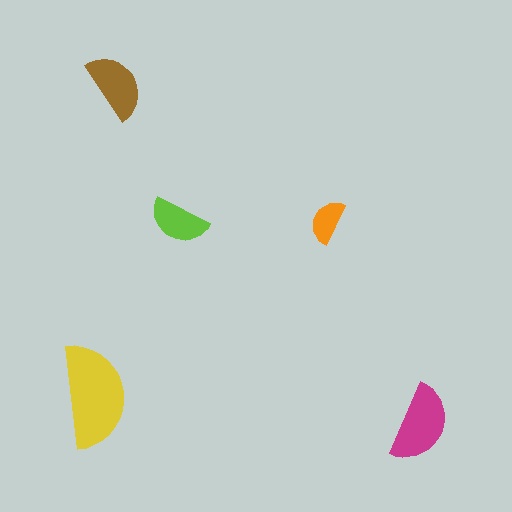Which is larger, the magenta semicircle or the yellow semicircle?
The yellow one.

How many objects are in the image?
There are 5 objects in the image.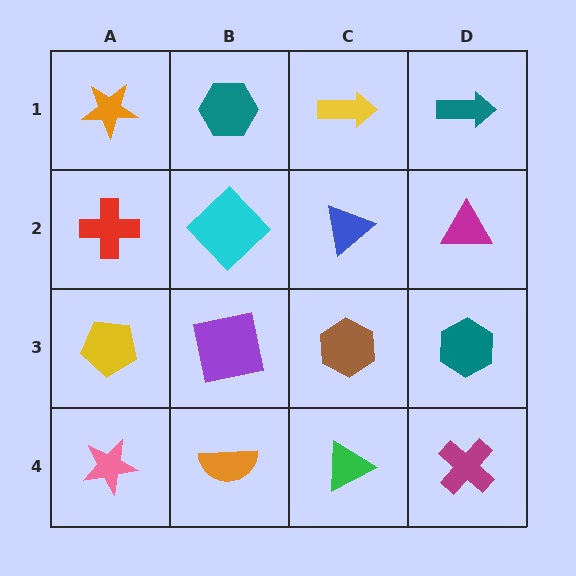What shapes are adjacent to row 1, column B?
A cyan diamond (row 2, column B), an orange star (row 1, column A), a yellow arrow (row 1, column C).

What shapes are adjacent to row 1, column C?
A blue triangle (row 2, column C), a teal hexagon (row 1, column B), a teal arrow (row 1, column D).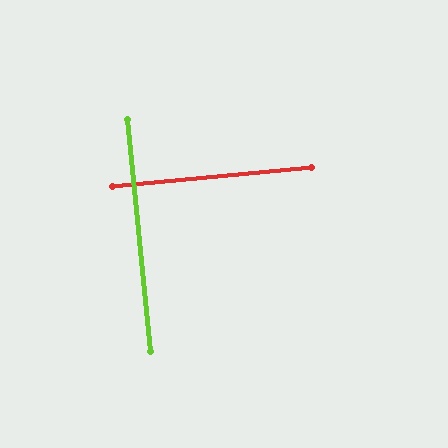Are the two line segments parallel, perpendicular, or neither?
Perpendicular — they meet at approximately 90°.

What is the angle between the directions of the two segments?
Approximately 90 degrees.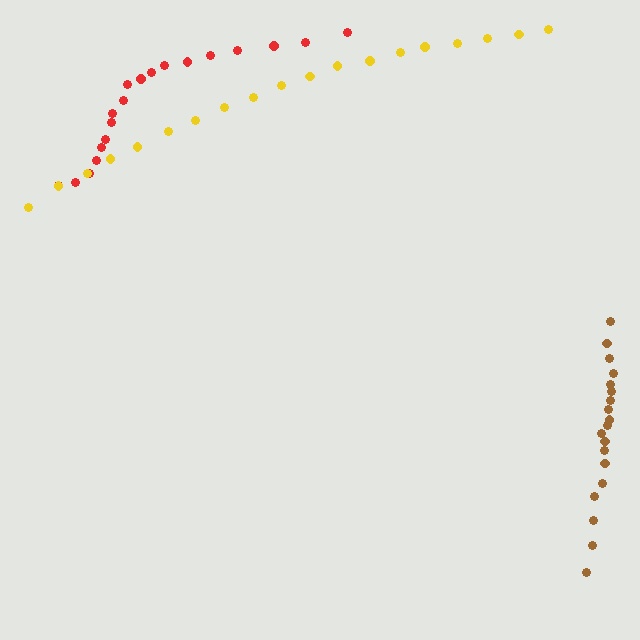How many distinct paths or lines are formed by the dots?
There are 3 distinct paths.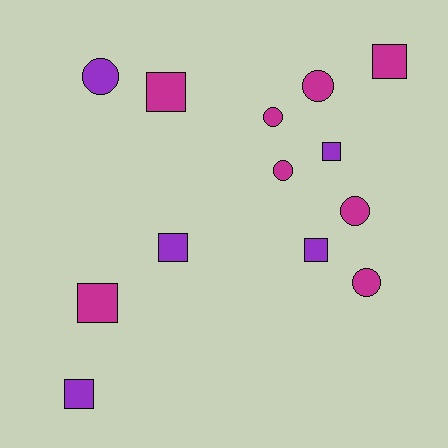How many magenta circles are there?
There are 5 magenta circles.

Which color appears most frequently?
Magenta, with 8 objects.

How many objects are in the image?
There are 13 objects.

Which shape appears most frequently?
Square, with 7 objects.